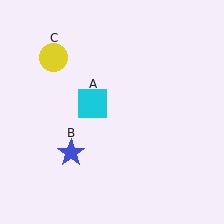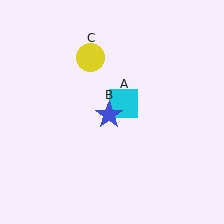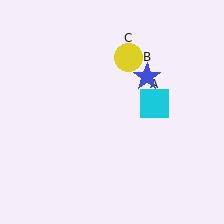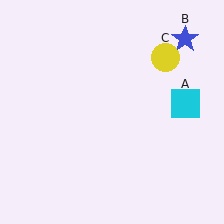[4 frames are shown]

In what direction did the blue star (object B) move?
The blue star (object B) moved up and to the right.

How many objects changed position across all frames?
3 objects changed position: cyan square (object A), blue star (object B), yellow circle (object C).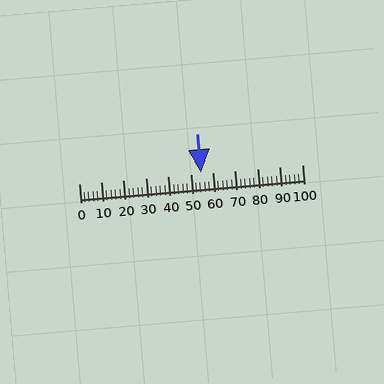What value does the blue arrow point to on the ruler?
The blue arrow points to approximately 55.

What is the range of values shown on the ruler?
The ruler shows values from 0 to 100.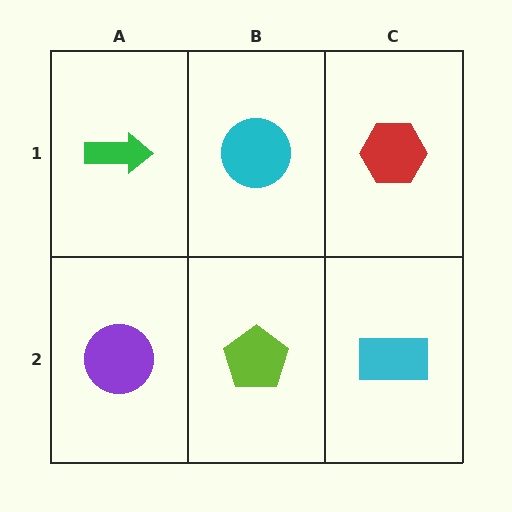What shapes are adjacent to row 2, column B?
A cyan circle (row 1, column B), a purple circle (row 2, column A), a cyan rectangle (row 2, column C).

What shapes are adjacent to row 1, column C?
A cyan rectangle (row 2, column C), a cyan circle (row 1, column B).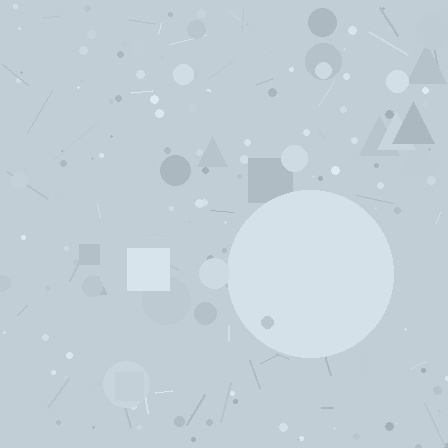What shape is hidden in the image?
A circle is hidden in the image.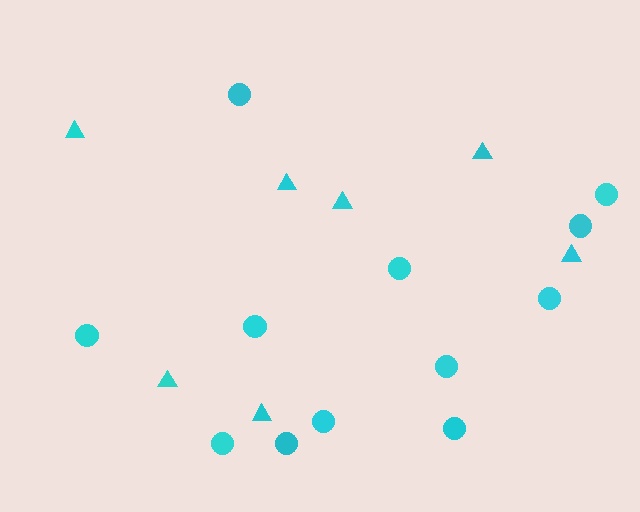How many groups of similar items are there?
There are 2 groups: one group of triangles (7) and one group of circles (12).